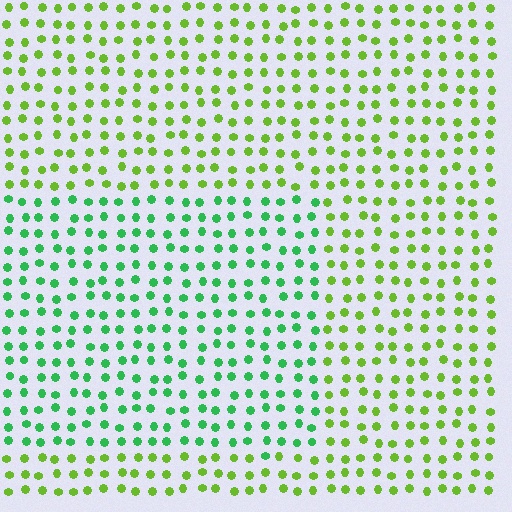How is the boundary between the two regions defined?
The boundary is defined purely by a slight shift in hue (about 41 degrees). Spacing, size, and orientation are identical on both sides.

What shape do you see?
I see a rectangle.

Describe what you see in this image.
The image is filled with small lime elements in a uniform arrangement. A rectangle-shaped region is visible where the elements are tinted to a slightly different hue, forming a subtle color boundary.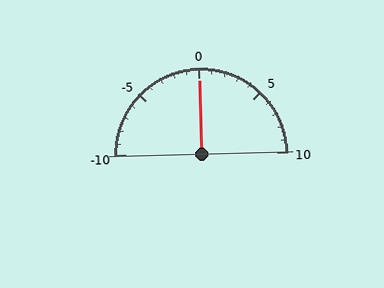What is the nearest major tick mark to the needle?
The nearest major tick mark is 0.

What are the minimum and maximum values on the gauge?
The gauge ranges from -10 to 10.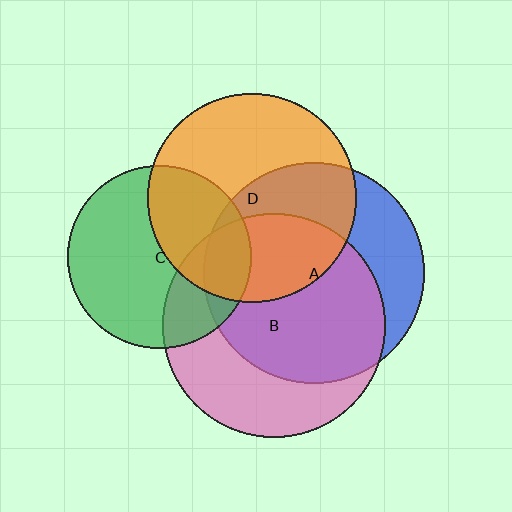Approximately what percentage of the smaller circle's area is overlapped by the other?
Approximately 45%.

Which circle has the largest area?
Circle B (pink).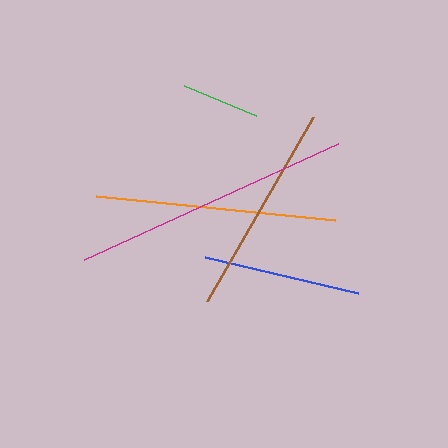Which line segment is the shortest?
The green line is the shortest at approximately 78 pixels.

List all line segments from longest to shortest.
From longest to shortest: magenta, orange, brown, blue, green.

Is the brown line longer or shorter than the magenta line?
The magenta line is longer than the brown line.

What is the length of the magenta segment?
The magenta segment is approximately 278 pixels long.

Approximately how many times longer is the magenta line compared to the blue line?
The magenta line is approximately 1.8 times the length of the blue line.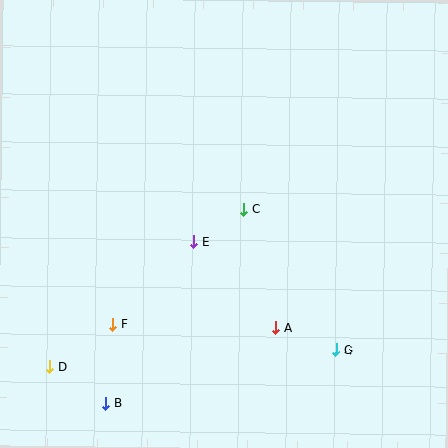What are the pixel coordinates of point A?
Point A is at (275, 327).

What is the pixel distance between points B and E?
The distance between B and E is 184 pixels.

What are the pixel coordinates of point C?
Point C is at (244, 209).